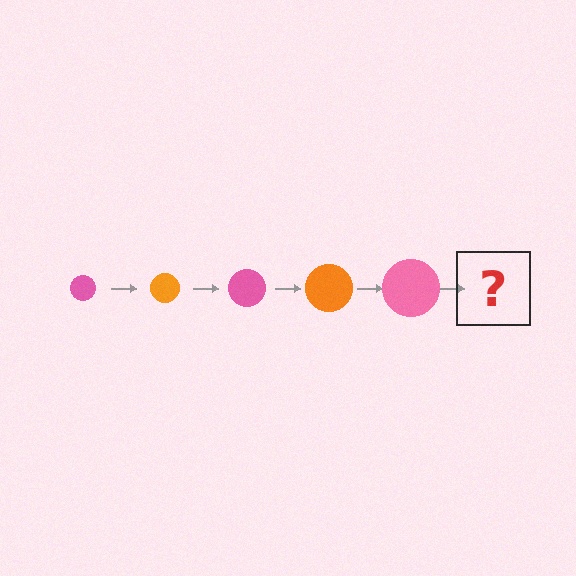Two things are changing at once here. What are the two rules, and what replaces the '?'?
The two rules are that the circle grows larger each step and the color cycles through pink and orange. The '?' should be an orange circle, larger than the previous one.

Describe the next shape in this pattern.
It should be an orange circle, larger than the previous one.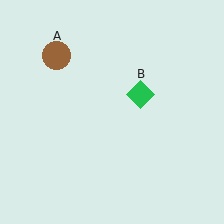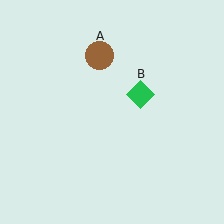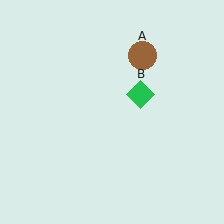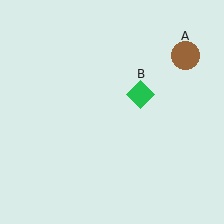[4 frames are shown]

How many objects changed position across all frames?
1 object changed position: brown circle (object A).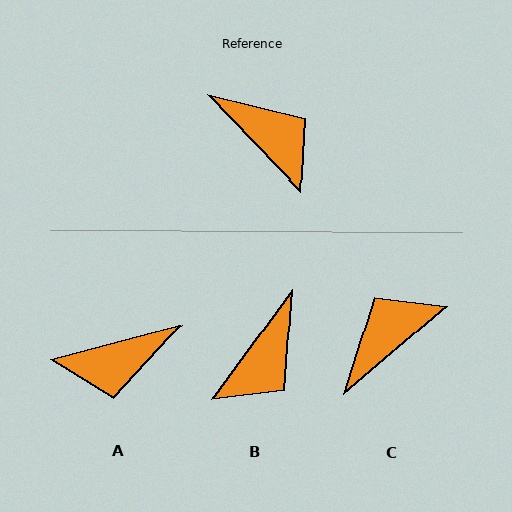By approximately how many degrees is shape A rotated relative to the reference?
Approximately 119 degrees clockwise.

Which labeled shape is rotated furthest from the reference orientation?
A, about 119 degrees away.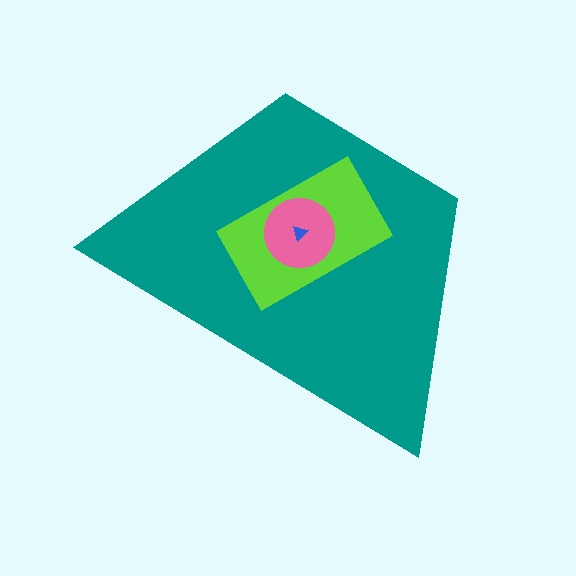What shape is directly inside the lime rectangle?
The pink circle.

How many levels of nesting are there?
4.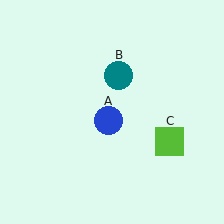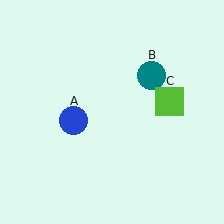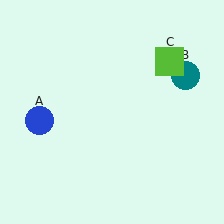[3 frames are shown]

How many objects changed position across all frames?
3 objects changed position: blue circle (object A), teal circle (object B), lime square (object C).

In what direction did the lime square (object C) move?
The lime square (object C) moved up.